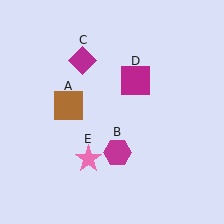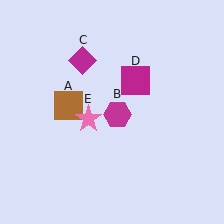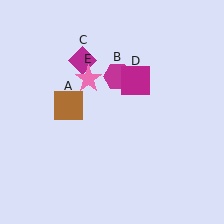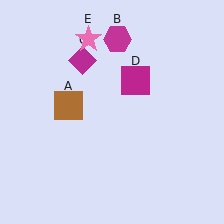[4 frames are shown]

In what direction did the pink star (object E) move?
The pink star (object E) moved up.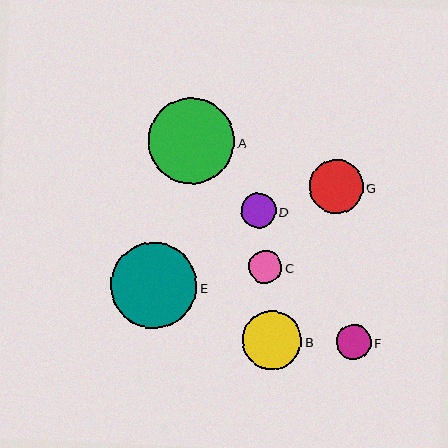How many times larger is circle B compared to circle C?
Circle B is approximately 1.8 times the size of circle C.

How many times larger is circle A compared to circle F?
Circle A is approximately 2.5 times the size of circle F.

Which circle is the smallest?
Circle C is the smallest with a size of approximately 34 pixels.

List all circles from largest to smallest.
From largest to smallest: A, E, B, G, F, D, C.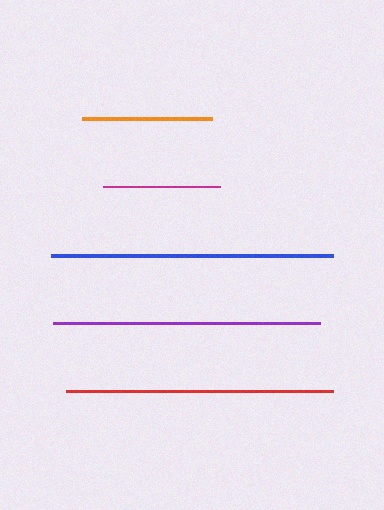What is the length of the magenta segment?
The magenta segment is approximately 117 pixels long.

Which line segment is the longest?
The blue line is the longest at approximately 282 pixels.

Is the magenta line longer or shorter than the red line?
The red line is longer than the magenta line.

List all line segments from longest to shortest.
From longest to shortest: blue, purple, red, orange, magenta.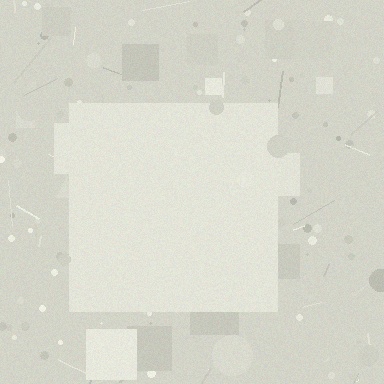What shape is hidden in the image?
A square is hidden in the image.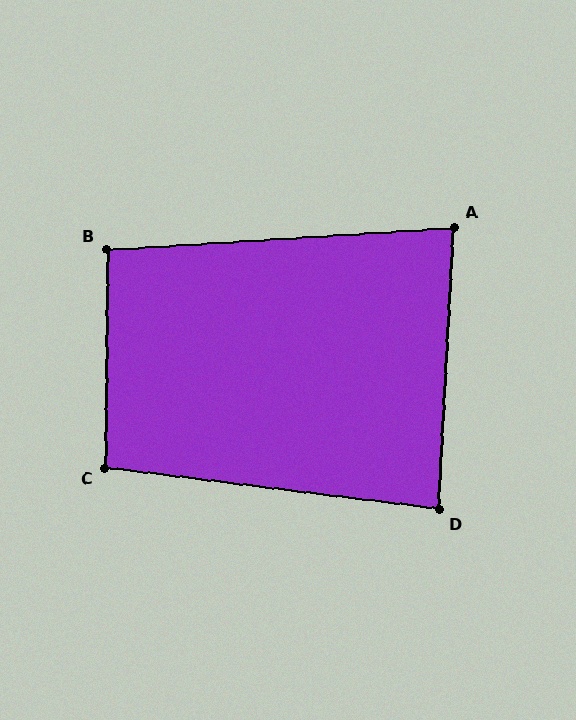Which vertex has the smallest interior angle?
A, at approximately 83 degrees.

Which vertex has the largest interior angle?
C, at approximately 97 degrees.